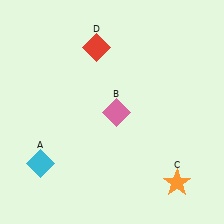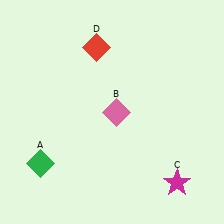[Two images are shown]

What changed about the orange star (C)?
In Image 1, C is orange. In Image 2, it changed to magenta.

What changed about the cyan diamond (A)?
In Image 1, A is cyan. In Image 2, it changed to green.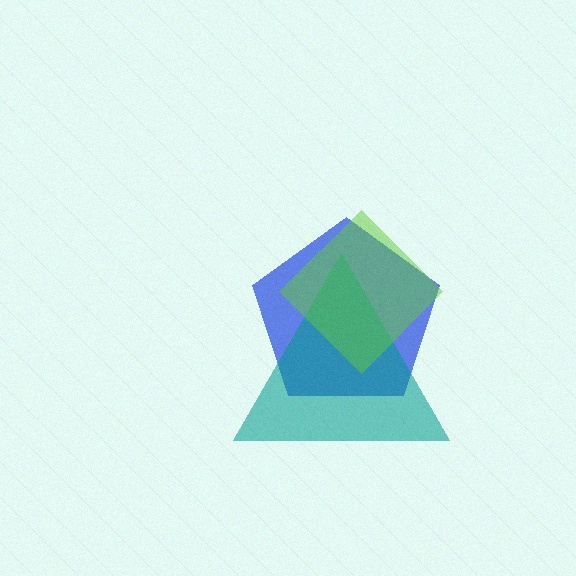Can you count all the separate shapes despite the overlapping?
Yes, there are 3 separate shapes.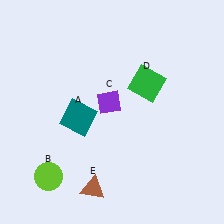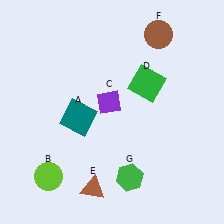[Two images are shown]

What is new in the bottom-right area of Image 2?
A green hexagon (G) was added in the bottom-right area of Image 2.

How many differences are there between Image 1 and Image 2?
There are 2 differences between the two images.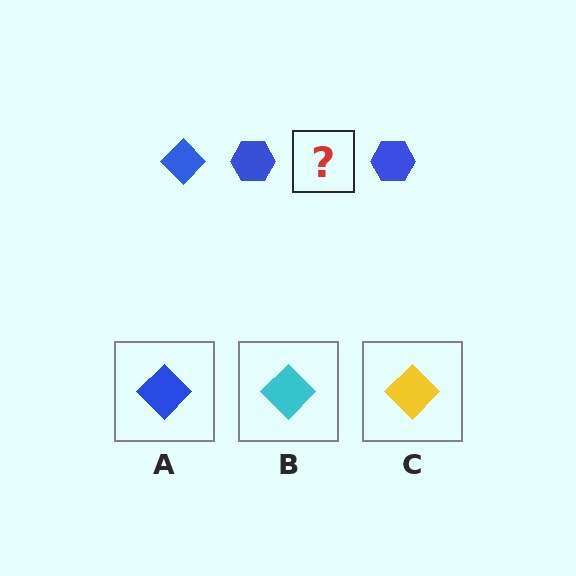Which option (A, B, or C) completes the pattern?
A.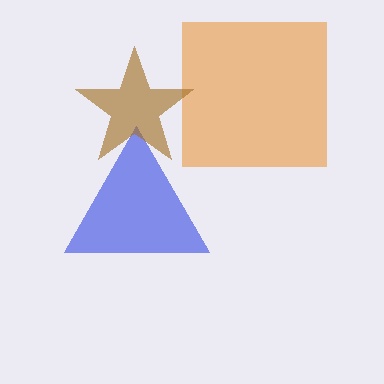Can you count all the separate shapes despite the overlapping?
Yes, there are 3 separate shapes.